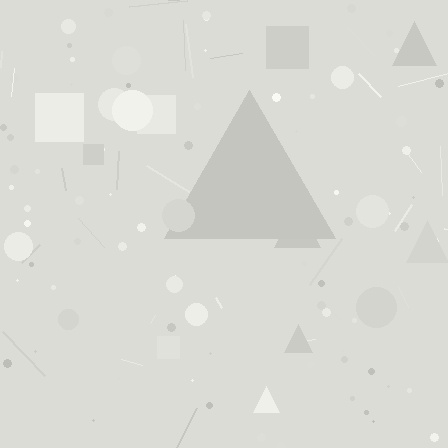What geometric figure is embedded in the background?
A triangle is embedded in the background.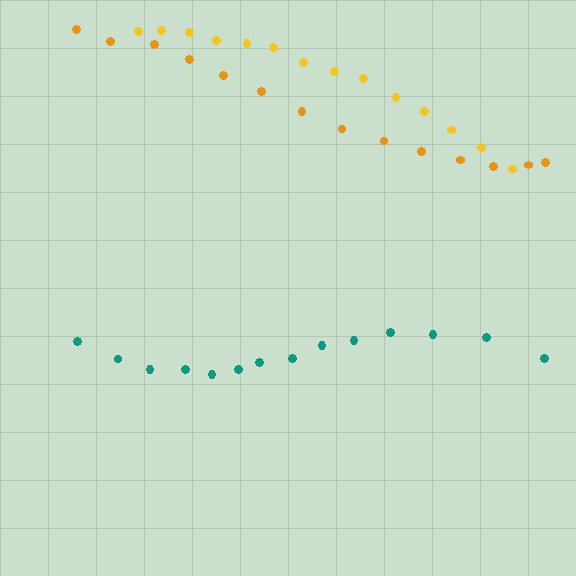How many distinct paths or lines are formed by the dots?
There are 3 distinct paths.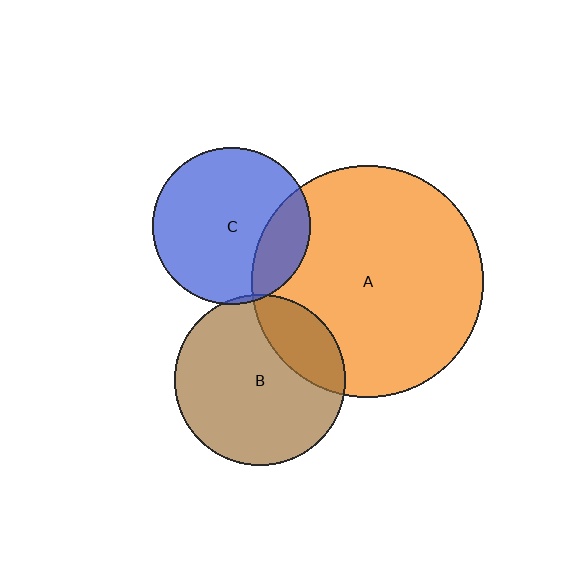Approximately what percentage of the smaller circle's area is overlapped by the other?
Approximately 20%.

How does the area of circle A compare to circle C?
Approximately 2.2 times.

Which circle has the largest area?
Circle A (orange).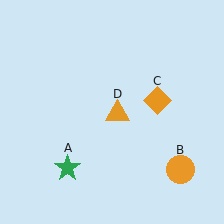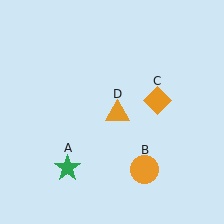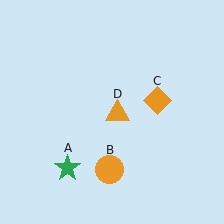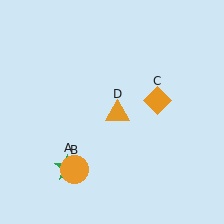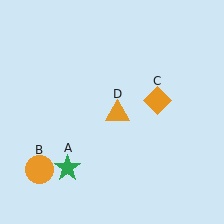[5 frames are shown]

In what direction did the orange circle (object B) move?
The orange circle (object B) moved left.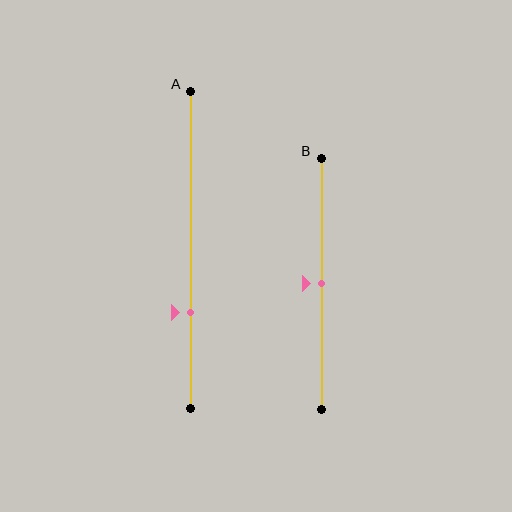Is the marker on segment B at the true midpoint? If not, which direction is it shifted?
Yes, the marker on segment B is at the true midpoint.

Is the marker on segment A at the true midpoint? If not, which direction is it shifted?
No, the marker on segment A is shifted downward by about 20% of the segment length.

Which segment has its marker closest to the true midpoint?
Segment B has its marker closest to the true midpoint.